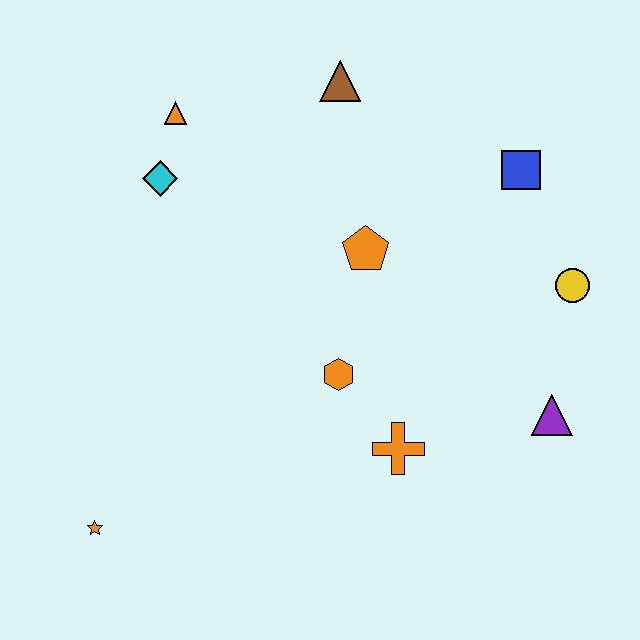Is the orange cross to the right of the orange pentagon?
Yes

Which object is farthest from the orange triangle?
The purple triangle is farthest from the orange triangle.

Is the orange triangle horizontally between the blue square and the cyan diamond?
Yes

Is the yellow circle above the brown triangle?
No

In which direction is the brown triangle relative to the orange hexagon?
The brown triangle is above the orange hexagon.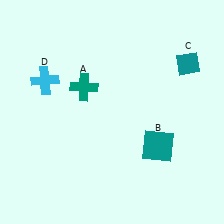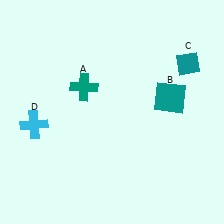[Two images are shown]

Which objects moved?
The objects that moved are: the teal square (B), the cyan cross (D).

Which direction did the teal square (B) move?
The teal square (B) moved up.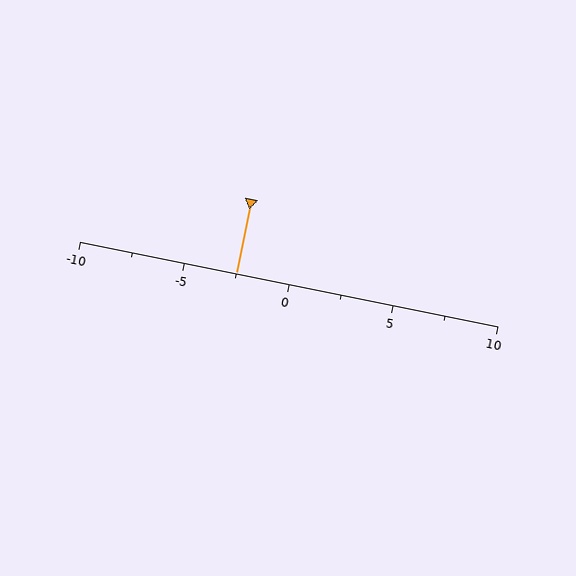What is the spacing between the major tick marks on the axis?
The major ticks are spaced 5 apart.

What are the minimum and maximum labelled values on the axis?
The axis runs from -10 to 10.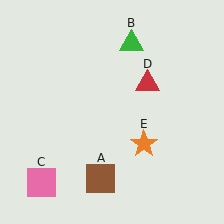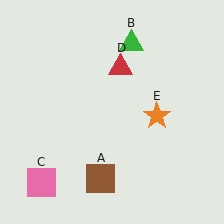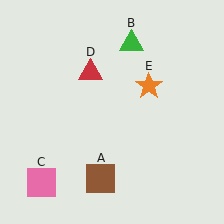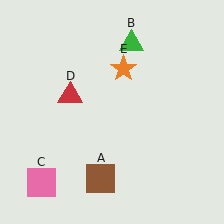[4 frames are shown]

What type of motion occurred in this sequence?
The red triangle (object D), orange star (object E) rotated counterclockwise around the center of the scene.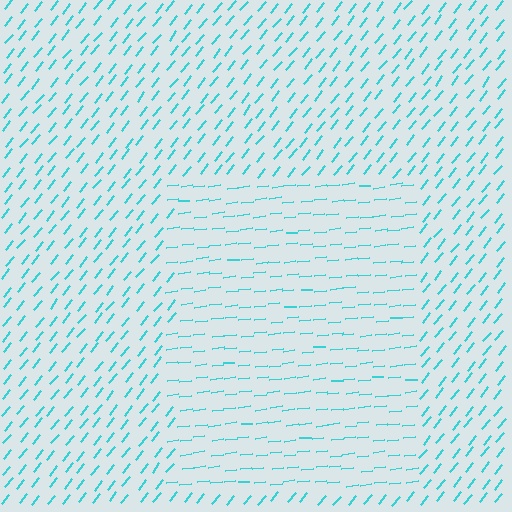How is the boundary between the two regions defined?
The boundary is defined purely by a change in line orientation (approximately 45 degrees difference). All lines are the same color and thickness.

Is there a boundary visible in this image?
Yes, there is a texture boundary formed by a change in line orientation.